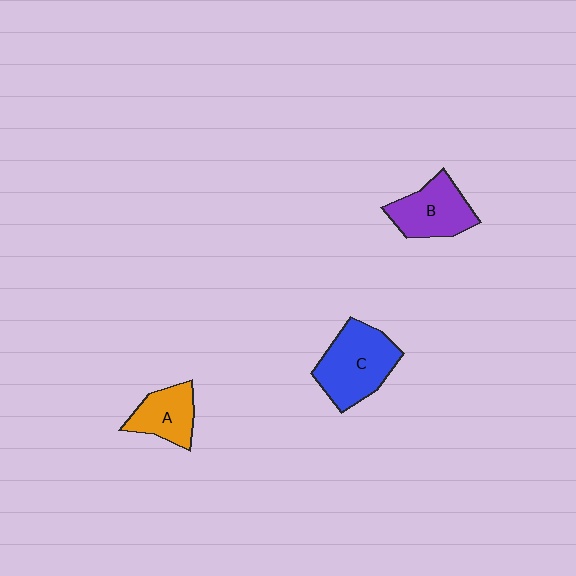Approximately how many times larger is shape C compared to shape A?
Approximately 1.6 times.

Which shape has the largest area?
Shape C (blue).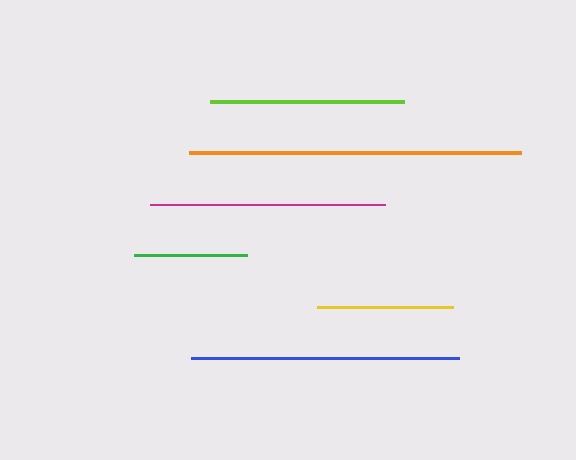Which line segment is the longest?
The orange line is the longest at approximately 332 pixels.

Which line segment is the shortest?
The green line is the shortest at approximately 113 pixels.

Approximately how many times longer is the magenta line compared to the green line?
The magenta line is approximately 2.1 times the length of the green line.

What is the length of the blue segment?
The blue segment is approximately 269 pixels long.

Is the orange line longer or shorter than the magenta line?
The orange line is longer than the magenta line.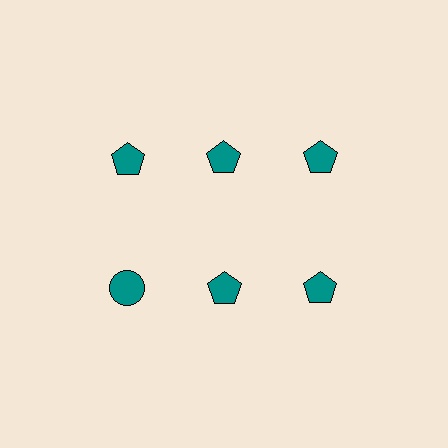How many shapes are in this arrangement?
There are 6 shapes arranged in a grid pattern.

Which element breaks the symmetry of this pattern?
The teal circle in the second row, leftmost column breaks the symmetry. All other shapes are teal pentagons.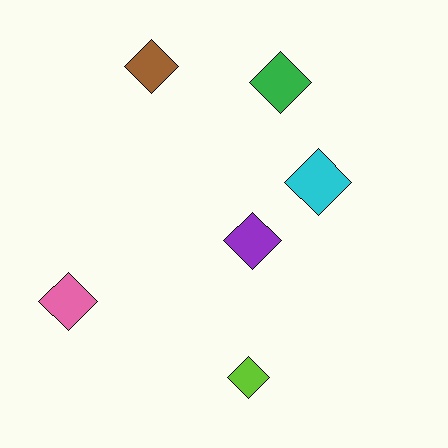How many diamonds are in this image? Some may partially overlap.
There are 6 diamonds.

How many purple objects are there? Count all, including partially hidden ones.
There is 1 purple object.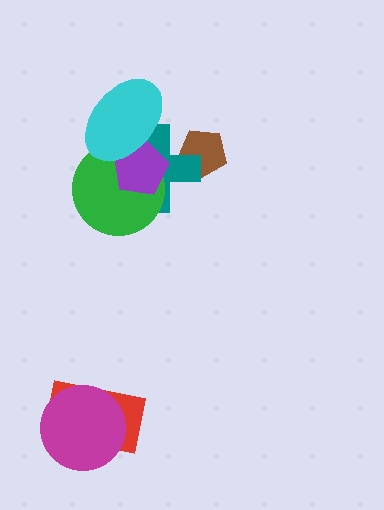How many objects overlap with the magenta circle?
1 object overlaps with the magenta circle.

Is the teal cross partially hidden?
Yes, it is partially covered by another shape.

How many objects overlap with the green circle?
3 objects overlap with the green circle.